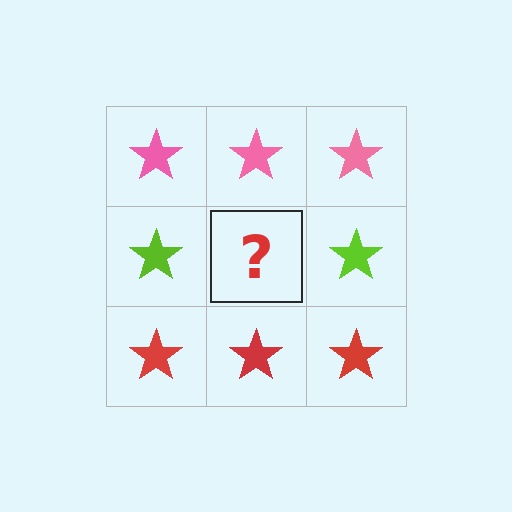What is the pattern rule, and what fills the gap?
The rule is that each row has a consistent color. The gap should be filled with a lime star.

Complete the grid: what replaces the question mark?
The question mark should be replaced with a lime star.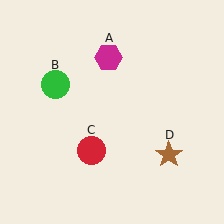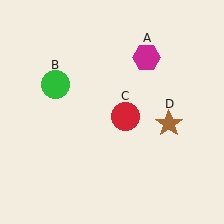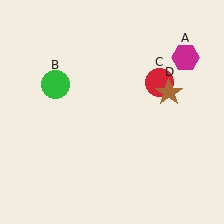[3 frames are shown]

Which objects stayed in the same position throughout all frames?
Green circle (object B) remained stationary.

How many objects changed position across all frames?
3 objects changed position: magenta hexagon (object A), red circle (object C), brown star (object D).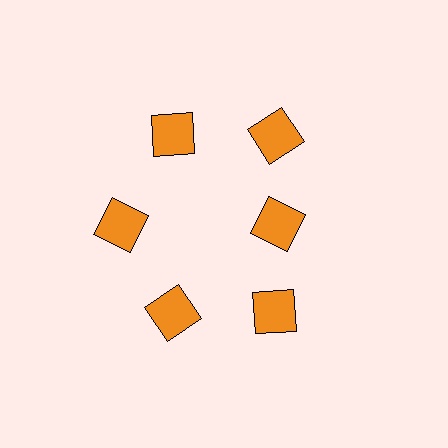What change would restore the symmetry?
The symmetry would be restored by moving it outward, back onto the ring so that all 6 squares sit at equal angles and equal distance from the center.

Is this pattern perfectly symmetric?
No. The 6 orange squares are arranged in a ring, but one element near the 3 o'clock position is pulled inward toward the center, breaking the 6-fold rotational symmetry.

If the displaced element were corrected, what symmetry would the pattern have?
It would have 6-fold rotational symmetry — the pattern would map onto itself every 60 degrees.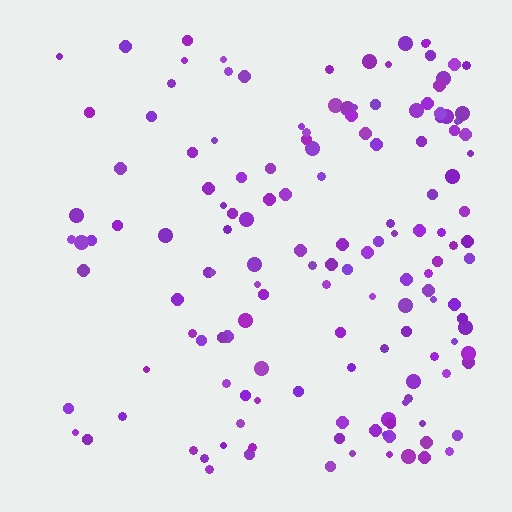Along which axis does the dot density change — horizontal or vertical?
Horizontal.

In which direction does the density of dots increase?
From left to right, with the right side densest.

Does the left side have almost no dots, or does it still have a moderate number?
Still a moderate number, just noticeably fewer than the right.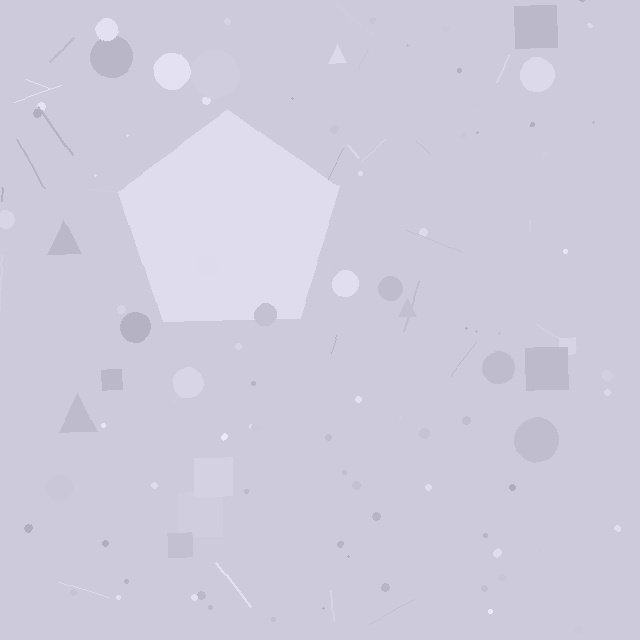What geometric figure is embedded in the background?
A pentagon is embedded in the background.